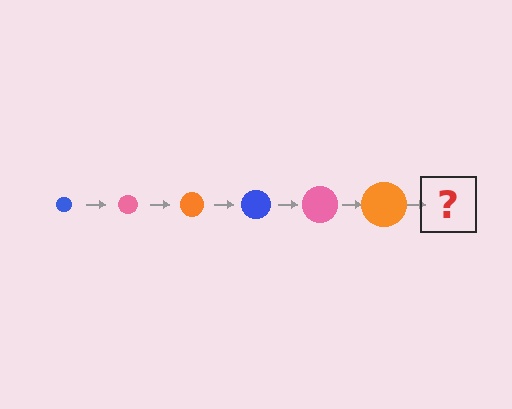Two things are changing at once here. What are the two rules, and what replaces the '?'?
The two rules are that the circle grows larger each step and the color cycles through blue, pink, and orange. The '?' should be a blue circle, larger than the previous one.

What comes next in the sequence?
The next element should be a blue circle, larger than the previous one.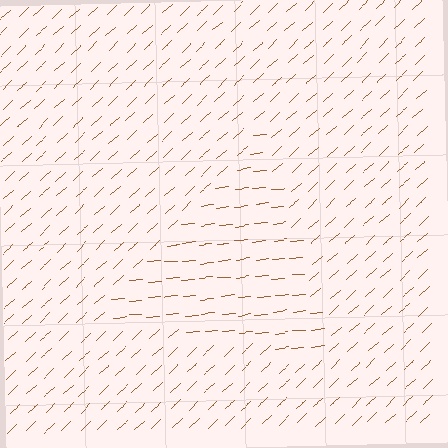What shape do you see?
I see a triangle.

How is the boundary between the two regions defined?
The boundary is defined purely by a change in line orientation (approximately 36 degrees difference). All lines are the same color and thickness.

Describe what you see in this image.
The image is filled with small brown line segments. A triangle region in the image has lines oriented differently from the surrounding lines, creating a visible texture boundary.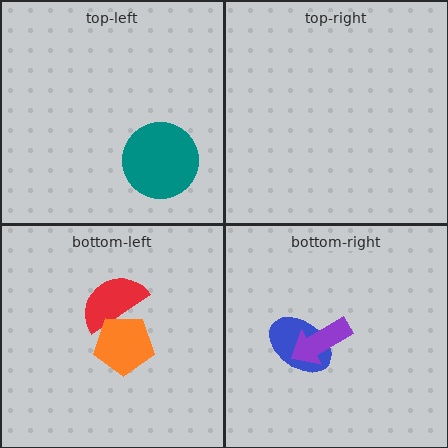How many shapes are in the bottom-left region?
2.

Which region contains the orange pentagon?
The bottom-left region.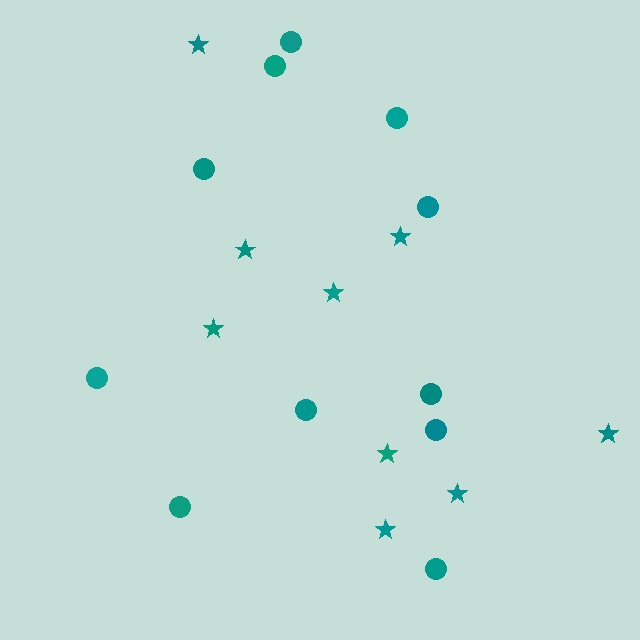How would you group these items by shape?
There are 2 groups: one group of stars (9) and one group of circles (11).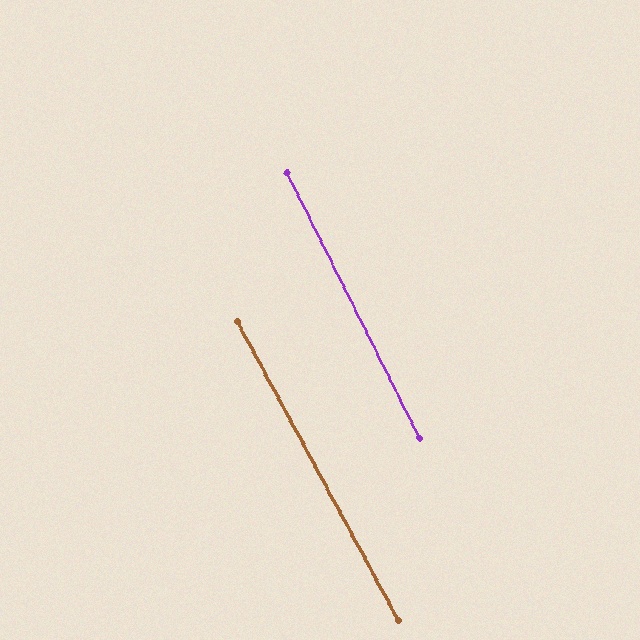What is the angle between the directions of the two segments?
Approximately 2 degrees.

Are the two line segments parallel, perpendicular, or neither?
Parallel — their directions differ by only 1.7°.